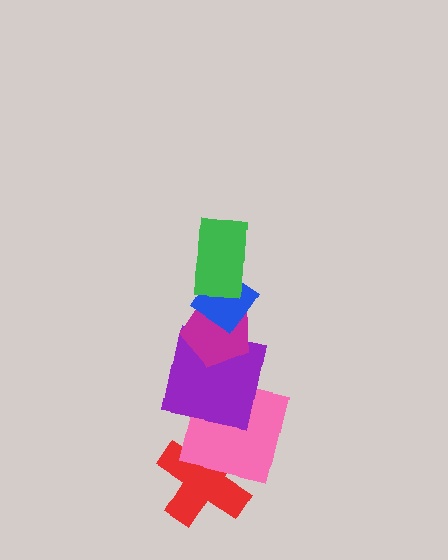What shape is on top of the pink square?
The purple square is on top of the pink square.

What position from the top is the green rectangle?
The green rectangle is 1st from the top.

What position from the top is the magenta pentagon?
The magenta pentagon is 3rd from the top.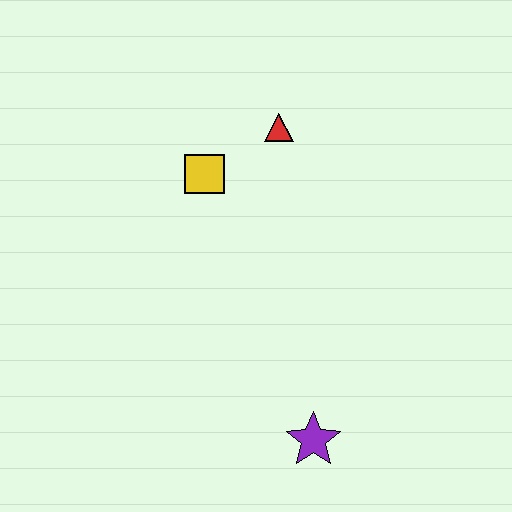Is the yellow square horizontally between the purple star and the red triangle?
No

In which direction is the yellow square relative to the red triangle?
The yellow square is to the left of the red triangle.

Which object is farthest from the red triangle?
The purple star is farthest from the red triangle.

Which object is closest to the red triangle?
The yellow square is closest to the red triangle.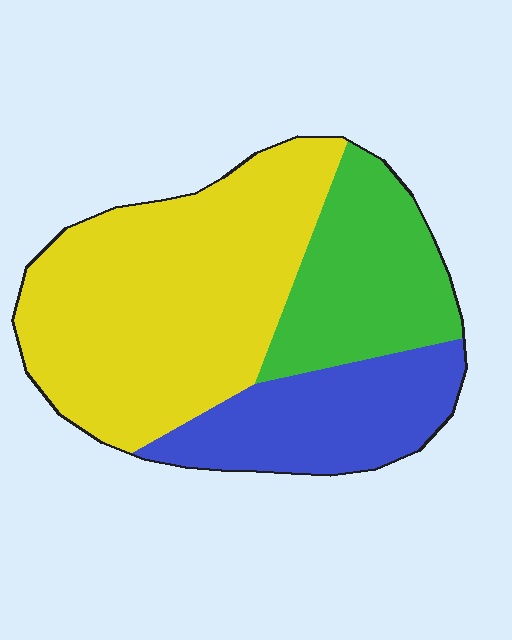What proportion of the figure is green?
Green takes up between a sixth and a third of the figure.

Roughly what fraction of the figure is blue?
Blue covers about 25% of the figure.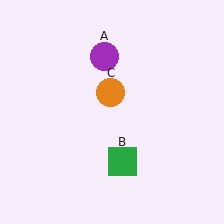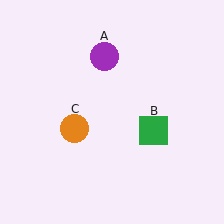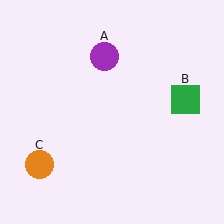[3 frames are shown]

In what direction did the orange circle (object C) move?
The orange circle (object C) moved down and to the left.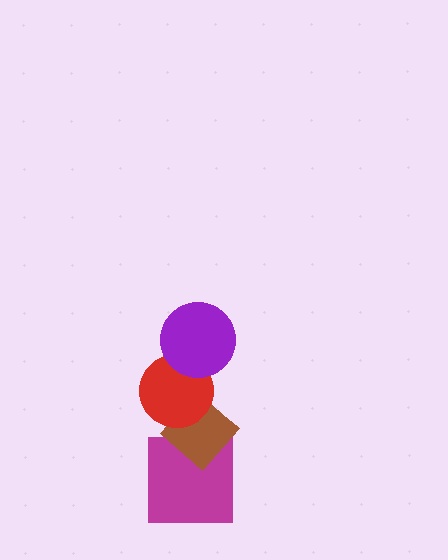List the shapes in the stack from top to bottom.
From top to bottom: the purple circle, the red circle, the brown diamond, the magenta square.